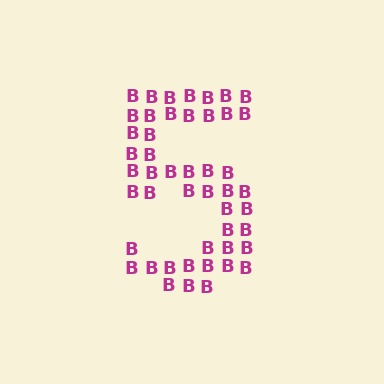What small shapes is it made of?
It is made of small letter B's.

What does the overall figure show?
The overall figure shows the digit 5.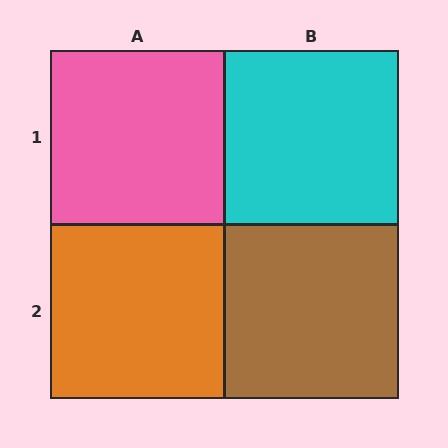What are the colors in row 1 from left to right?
Pink, cyan.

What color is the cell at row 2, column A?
Orange.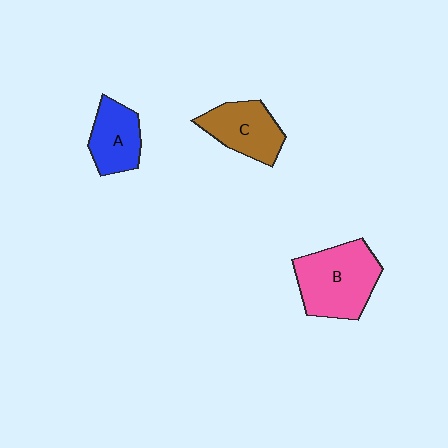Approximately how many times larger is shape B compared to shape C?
Approximately 1.4 times.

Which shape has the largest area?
Shape B (pink).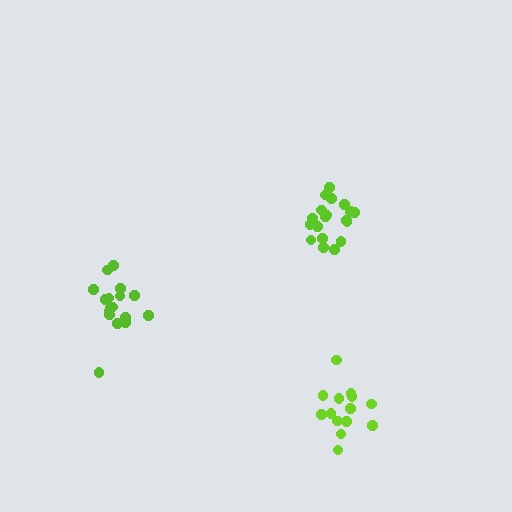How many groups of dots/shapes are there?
There are 3 groups.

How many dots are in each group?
Group 1: 14 dots, Group 2: 17 dots, Group 3: 19 dots (50 total).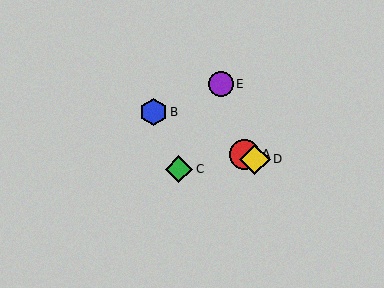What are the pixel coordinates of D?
Object D is at (255, 159).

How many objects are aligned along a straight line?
3 objects (A, B, D) are aligned along a straight line.